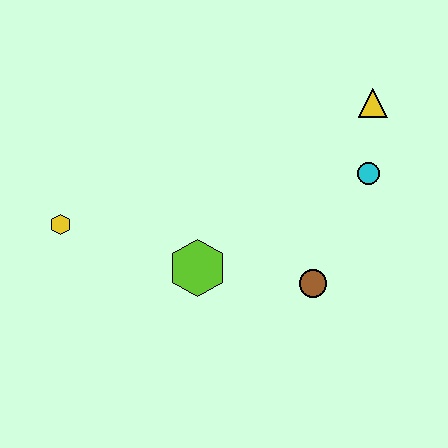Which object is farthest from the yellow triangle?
The yellow hexagon is farthest from the yellow triangle.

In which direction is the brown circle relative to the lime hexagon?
The brown circle is to the right of the lime hexagon.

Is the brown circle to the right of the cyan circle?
No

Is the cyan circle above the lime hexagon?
Yes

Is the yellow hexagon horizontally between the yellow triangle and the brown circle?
No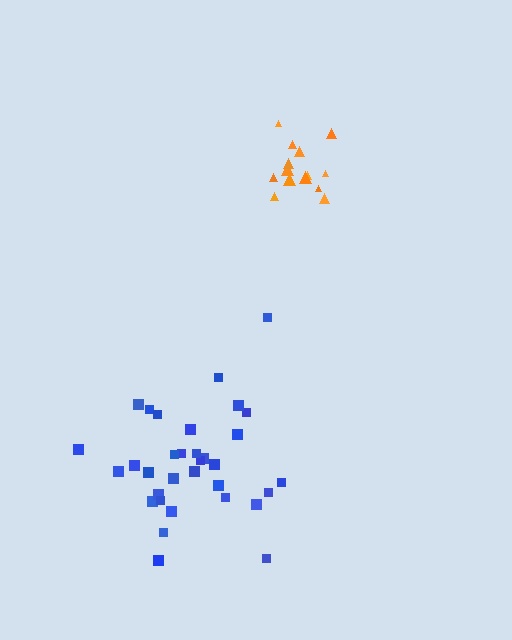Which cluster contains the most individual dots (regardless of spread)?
Blue (33).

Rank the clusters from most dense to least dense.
orange, blue.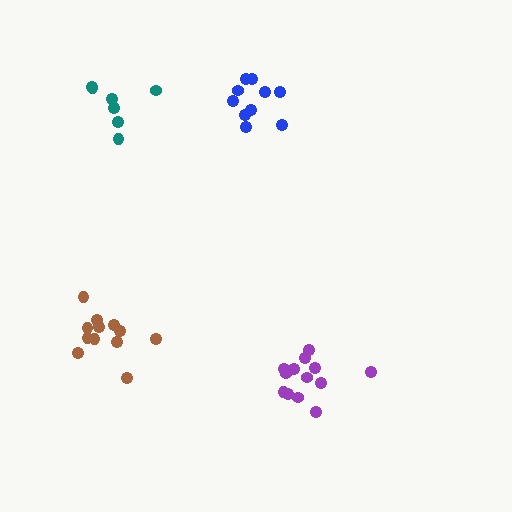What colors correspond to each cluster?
The clusters are colored: purple, teal, brown, blue.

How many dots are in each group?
Group 1: 13 dots, Group 2: 7 dots, Group 3: 12 dots, Group 4: 10 dots (42 total).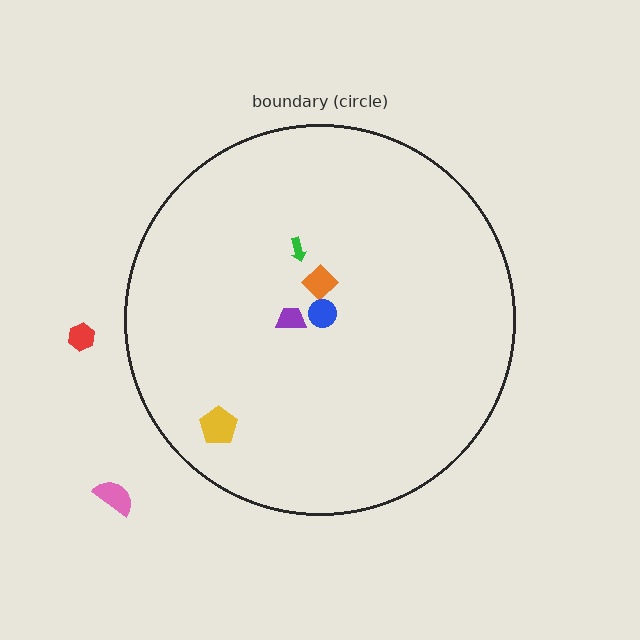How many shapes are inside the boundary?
5 inside, 2 outside.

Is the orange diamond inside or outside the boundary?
Inside.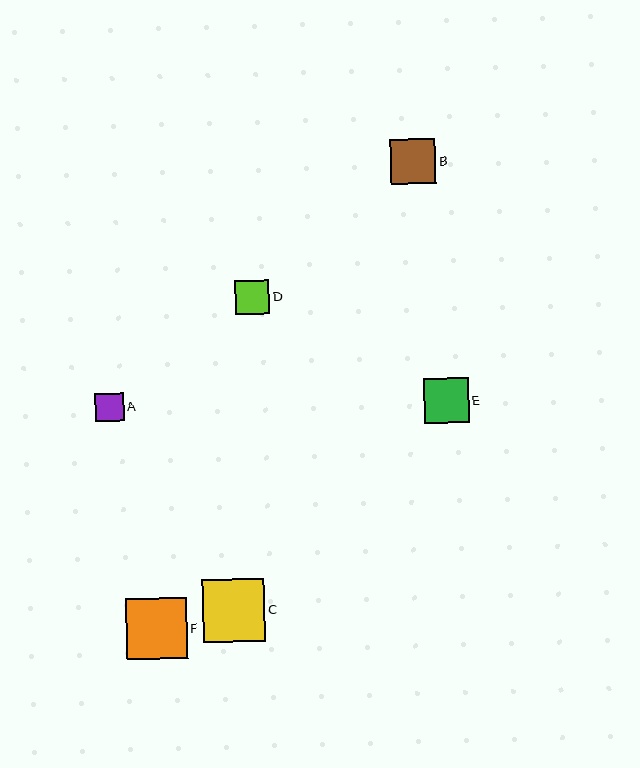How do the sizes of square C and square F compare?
Square C and square F are approximately the same size.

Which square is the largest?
Square C is the largest with a size of approximately 63 pixels.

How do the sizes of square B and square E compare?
Square B and square E are approximately the same size.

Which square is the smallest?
Square A is the smallest with a size of approximately 28 pixels.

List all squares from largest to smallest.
From largest to smallest: C, F, B, E, D, A.